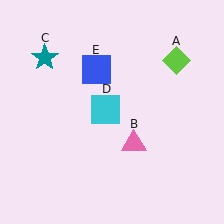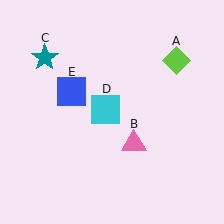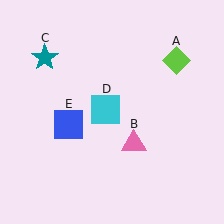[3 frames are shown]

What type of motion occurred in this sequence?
The blue square (object E) rotated counterclockwise around the center of the scene.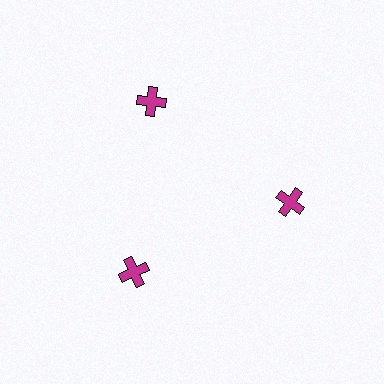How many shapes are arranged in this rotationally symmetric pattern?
There are 3 shapes, arranged in 3 groups of 1.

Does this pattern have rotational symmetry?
Yes, this pattern has 3-fold rotational symmetry. It looks the same after rotating 120 degrees around the center.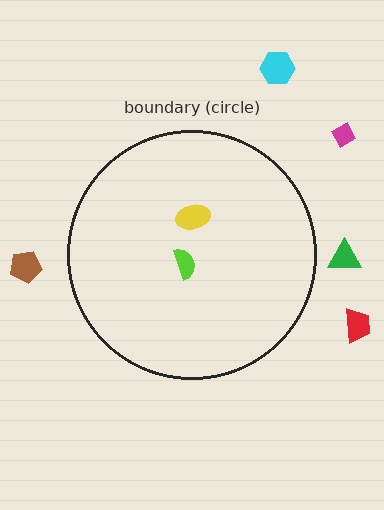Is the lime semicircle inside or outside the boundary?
Inside.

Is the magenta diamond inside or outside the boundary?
Outside.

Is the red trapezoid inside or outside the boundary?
Outside.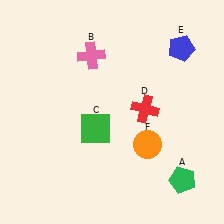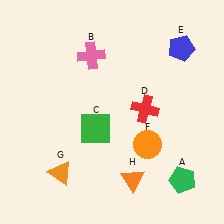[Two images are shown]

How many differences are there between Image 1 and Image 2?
There are 2 differences between the two images.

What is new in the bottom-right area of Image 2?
An orange triangle (H) was added in the bottom-right area of Image 2.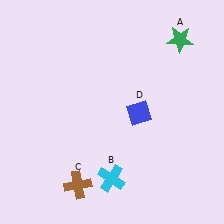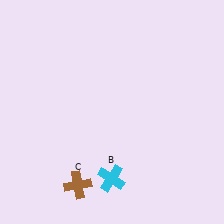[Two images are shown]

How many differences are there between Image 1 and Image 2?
There are 2 differences between the two images.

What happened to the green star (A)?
The green star (A) was removed in Image 2. It was in the top-right area of Image 1.